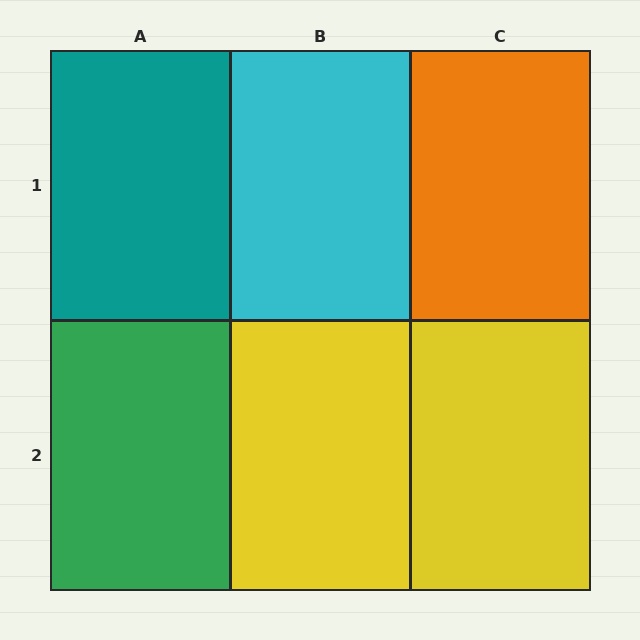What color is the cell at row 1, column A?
Teal.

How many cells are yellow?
2 cells are yellow.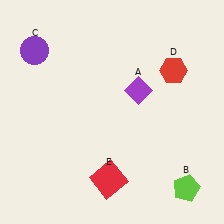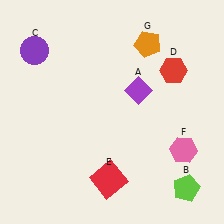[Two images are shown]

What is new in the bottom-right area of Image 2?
A pink hexagon (F) was added in the bottom-right area of Image 2.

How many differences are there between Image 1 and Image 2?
There are 2 differences between the two images.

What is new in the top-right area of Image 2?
An orange pentagon (G) was added in the top-right area of Image 2.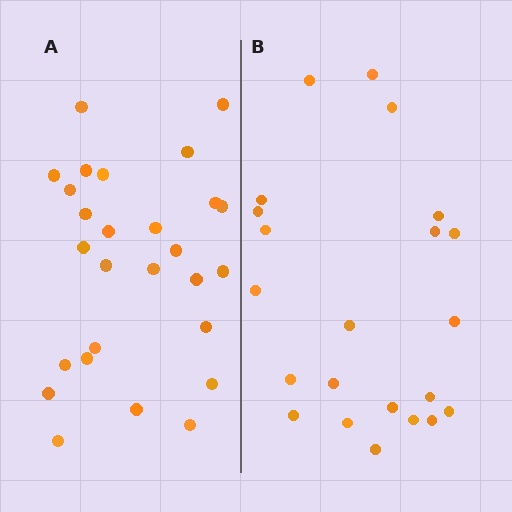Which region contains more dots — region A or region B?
Region A (the left region) has more dots.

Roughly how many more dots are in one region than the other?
Region A has about 5 more dots than region B.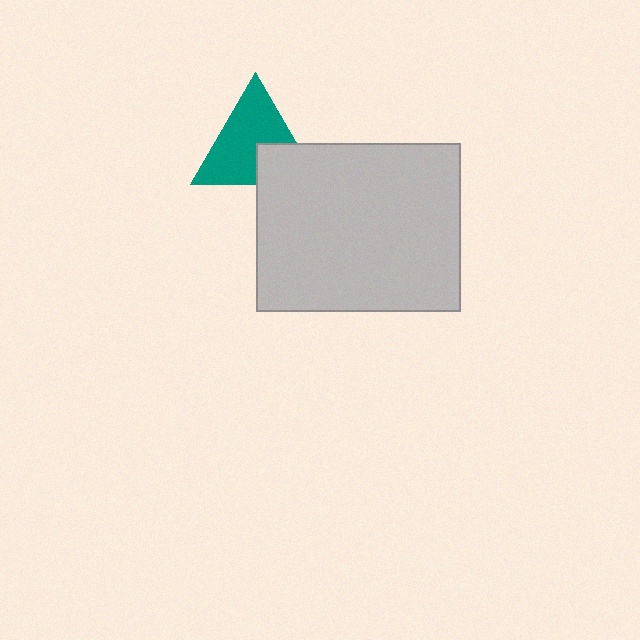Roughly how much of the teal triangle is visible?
Most of it is visible (roughly 70%).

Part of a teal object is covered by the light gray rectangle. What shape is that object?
It is a triangle.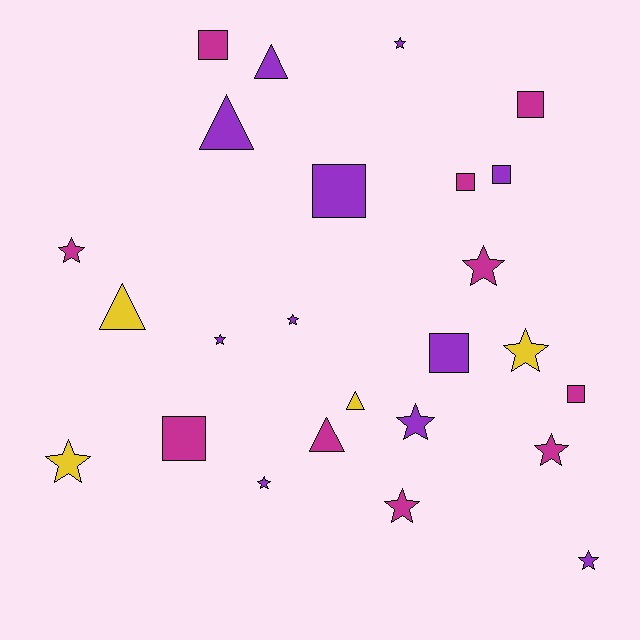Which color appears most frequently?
Purple, with 11 objects.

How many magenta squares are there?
There are 5 magenta squares.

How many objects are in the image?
There are 25 objects.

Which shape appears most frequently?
Star, with 12 objects.